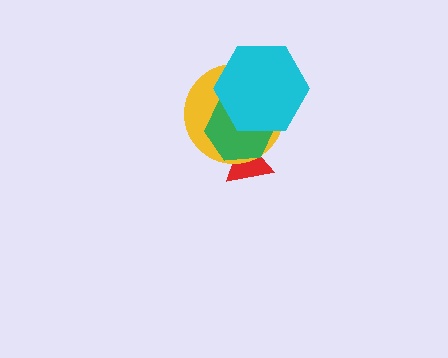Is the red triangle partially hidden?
Yes, it is partially covered by another shape.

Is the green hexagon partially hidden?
Yes, it is partially covered by another shape.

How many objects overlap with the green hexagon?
3 objects overlap with the green hexagon.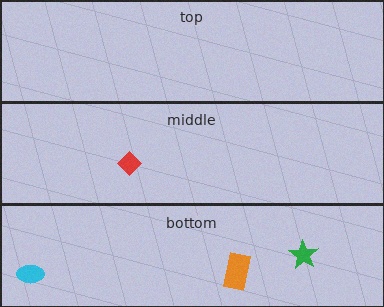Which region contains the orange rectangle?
The bottom region.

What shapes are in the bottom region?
The green star, the cyan ellipse, the orange rectangle.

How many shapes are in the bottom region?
3.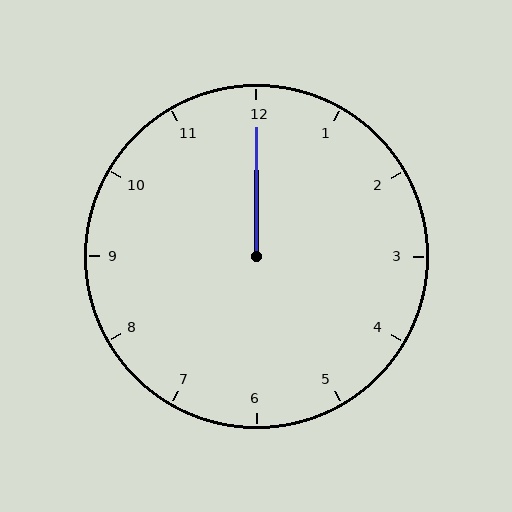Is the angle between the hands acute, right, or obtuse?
It is acute.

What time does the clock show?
12:00.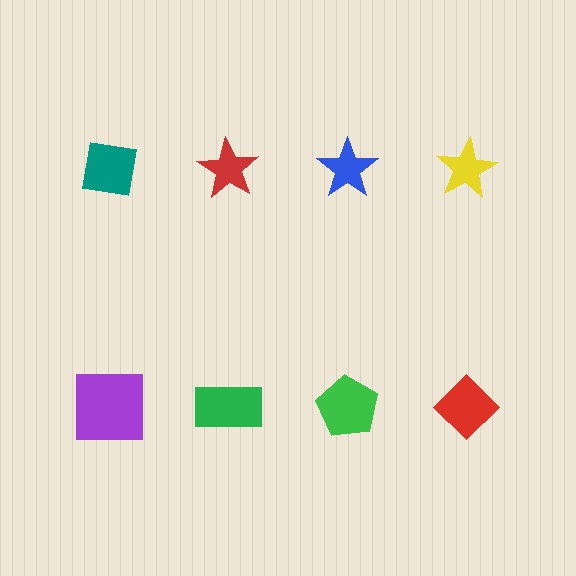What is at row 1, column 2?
A red star.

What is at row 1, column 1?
A teal square.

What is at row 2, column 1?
A purple square.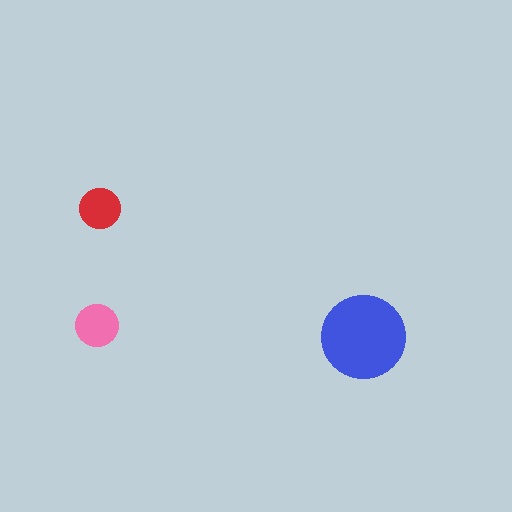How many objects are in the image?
There are 3 objects in the image.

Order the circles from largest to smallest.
the blue one, the pink one, the red one.